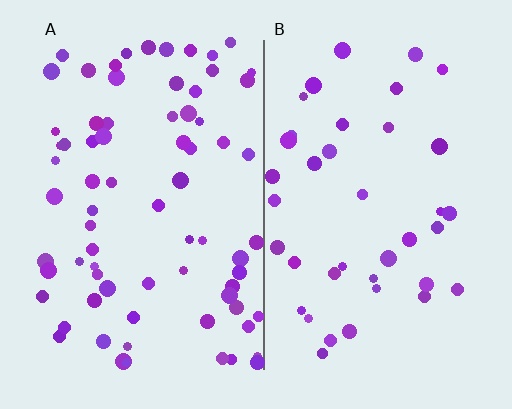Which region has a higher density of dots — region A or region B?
A (the left).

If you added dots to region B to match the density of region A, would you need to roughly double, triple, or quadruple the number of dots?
Approximately double.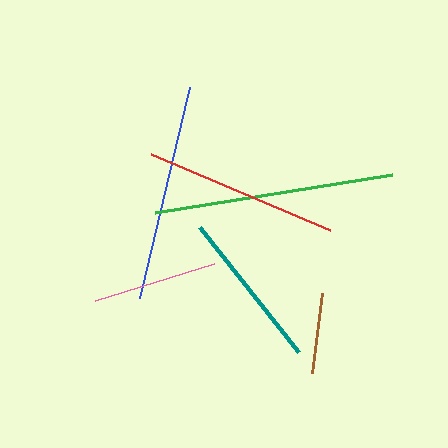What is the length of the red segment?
The red segment is approximately 194 pixels long.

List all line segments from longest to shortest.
From longest to shortest: green, blue, red, teal, pink, brown.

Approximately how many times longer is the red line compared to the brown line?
The red line is approximately 2.4 times the length of the brown line.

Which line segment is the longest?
The green line is the longest at approximately 241 pixels.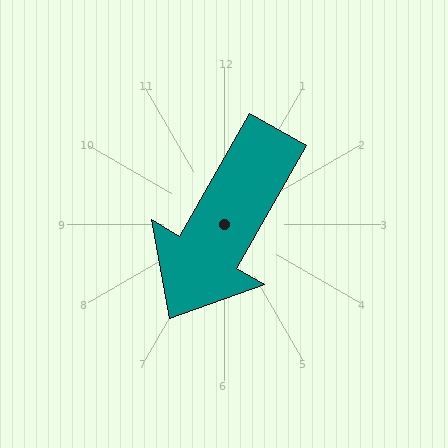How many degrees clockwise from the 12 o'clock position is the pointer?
Approximately 210 degrees.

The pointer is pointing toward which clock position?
Roughly 7 o'clock.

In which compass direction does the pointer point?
Southwest.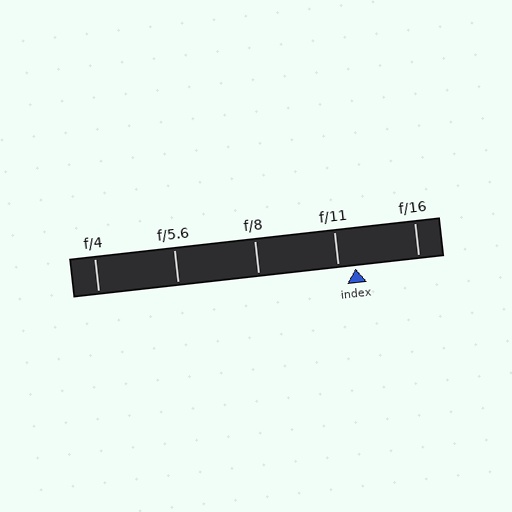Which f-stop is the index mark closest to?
The index mark is closest to f/11.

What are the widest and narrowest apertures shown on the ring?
The widest aperture shown is f/4 and the narrowest is f/16.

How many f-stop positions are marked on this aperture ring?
There are 5 f-stop positions marked.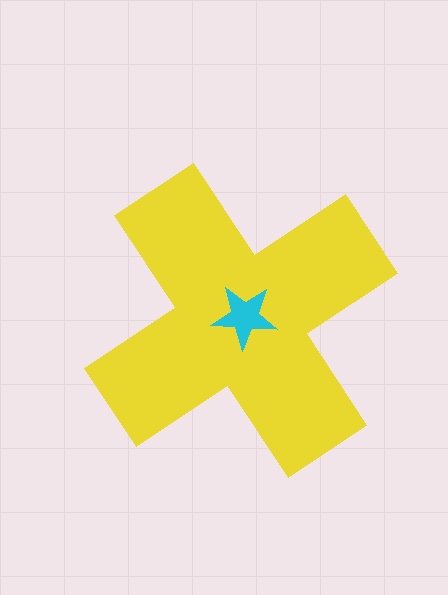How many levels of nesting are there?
2.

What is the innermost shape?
The cyan star.